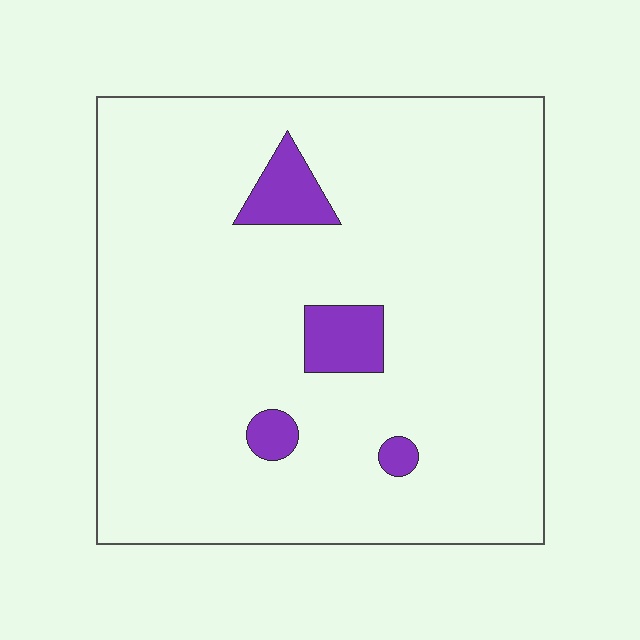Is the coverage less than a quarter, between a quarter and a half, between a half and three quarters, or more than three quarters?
Less than a quarter.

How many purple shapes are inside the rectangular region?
4.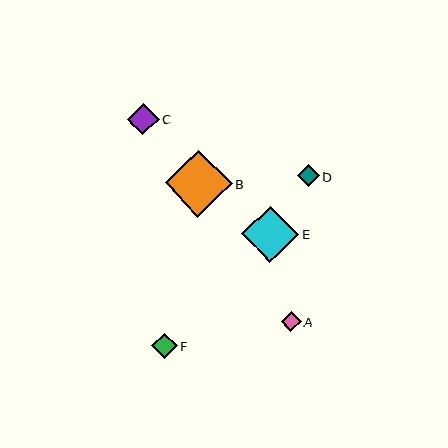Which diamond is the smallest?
Diamond A is the smallest with a size of approximately 20 pixels.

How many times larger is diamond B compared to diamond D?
Diamond B is approximately 3.0 times the size of diamond D.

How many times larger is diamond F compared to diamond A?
Diamond F is approximately 1.3 times the size of diamond A.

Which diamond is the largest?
Diamond B is the largest with a size of approximately 67 pixels.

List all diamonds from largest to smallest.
From largest to smallest: B, E, C, F, D, A.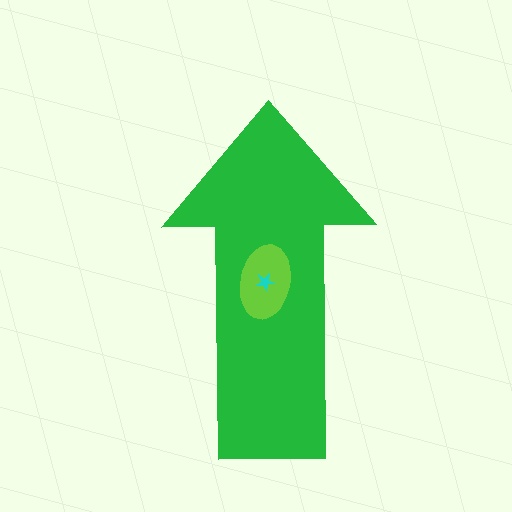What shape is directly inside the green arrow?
The lime ellipse.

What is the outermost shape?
The green arrow.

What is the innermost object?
The cyan star.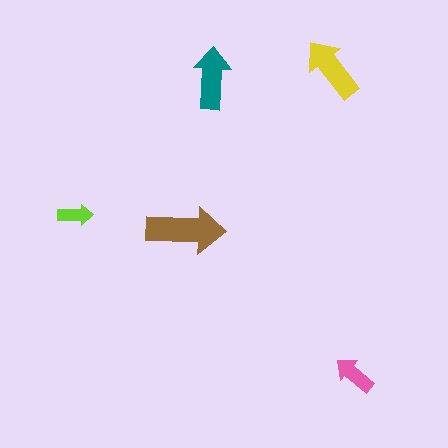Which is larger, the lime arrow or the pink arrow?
The pink one.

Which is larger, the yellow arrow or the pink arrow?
The yellow one.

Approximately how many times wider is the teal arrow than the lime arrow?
About 2 times wider.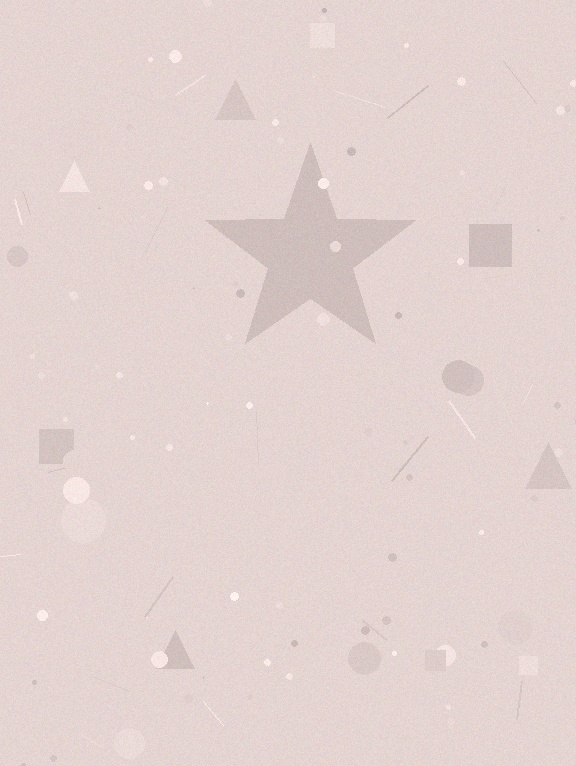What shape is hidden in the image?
A star is hidden in the image.